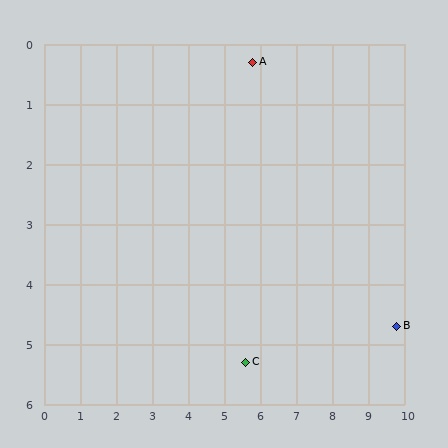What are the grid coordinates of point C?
Point C is at approximately (5.6, 5.3).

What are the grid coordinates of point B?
Point B is at approximately (9.8, 4.7).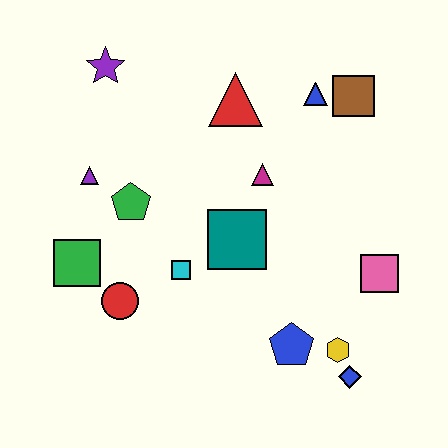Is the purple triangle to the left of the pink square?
Yes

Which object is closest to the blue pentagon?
The yellow hexagon is closest to the blue pentagon.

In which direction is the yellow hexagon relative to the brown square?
The yellow hexagon is below the brown square.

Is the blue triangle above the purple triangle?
Yes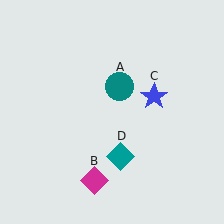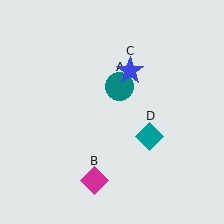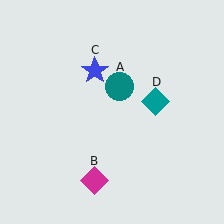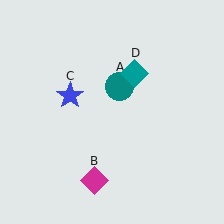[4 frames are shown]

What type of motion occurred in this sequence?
The blue star (object C), teal diamond (object D) rotated counterclockwise around the center of the scene.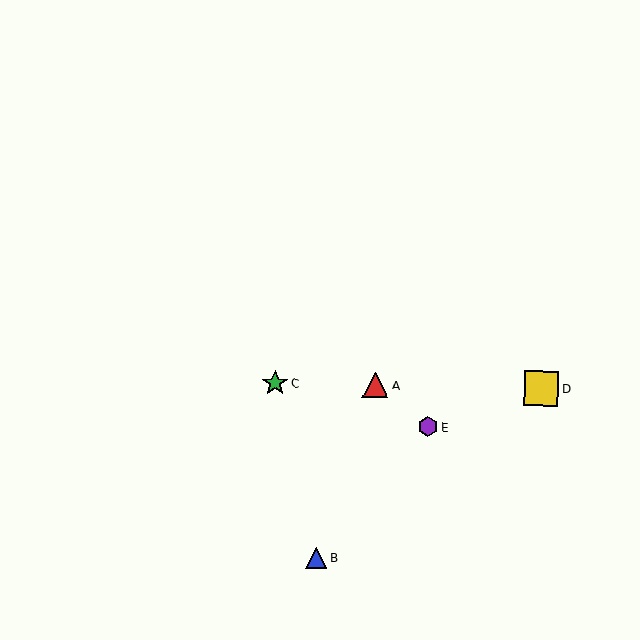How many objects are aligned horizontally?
3 objects (A, C, D) are aligned horizontally.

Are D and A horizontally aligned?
Yes, both are at y≈388.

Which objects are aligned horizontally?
Objects A, C, D are aligned horizontally.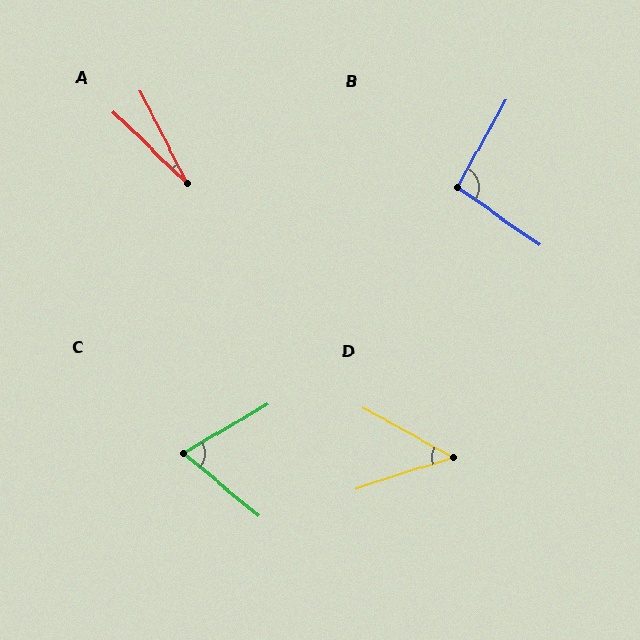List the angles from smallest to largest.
A (19°), D (46°), C (70°), B (96°).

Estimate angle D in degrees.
Approximately 46 degrees.